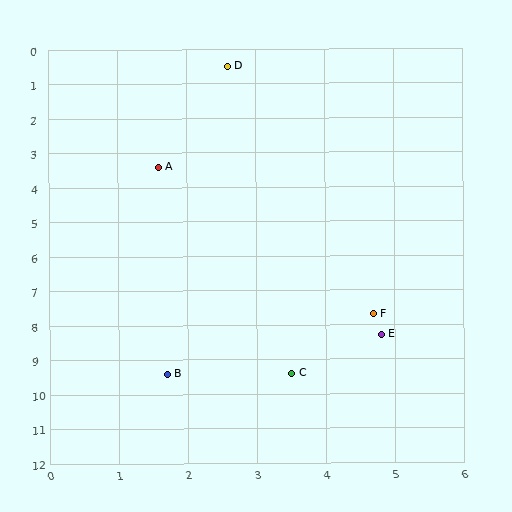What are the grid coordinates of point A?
Point A is at approximately (1.6, 3.4).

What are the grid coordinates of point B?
Point B is at approximately (1.7, 9.4).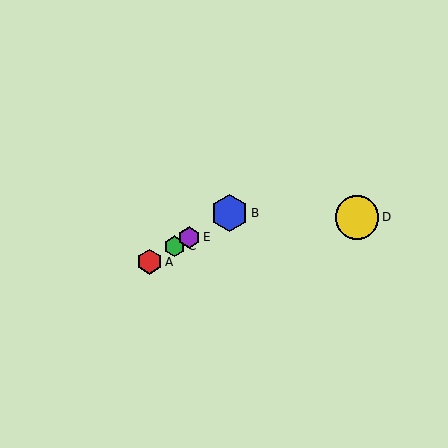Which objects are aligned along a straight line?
Objects A, B, C, E are aligned along a straight line.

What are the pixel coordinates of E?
Object E is at (189, 237).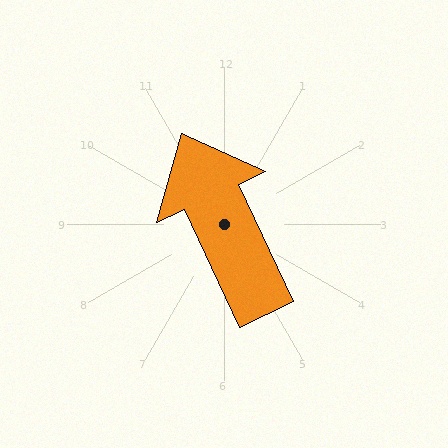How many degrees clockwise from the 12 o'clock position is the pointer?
Approximately 335 degrees.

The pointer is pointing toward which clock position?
Roughly 11 o'clock.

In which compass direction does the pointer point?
Northwest.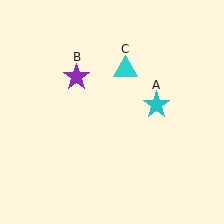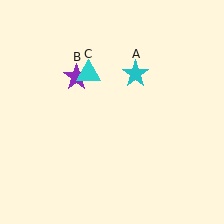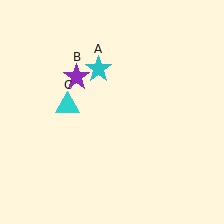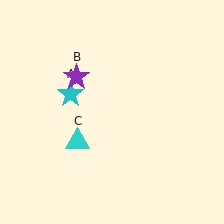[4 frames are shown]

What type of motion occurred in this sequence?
The cyan star (object A), cyan triangle (object C) rotated counterclockwise around the center of the scene.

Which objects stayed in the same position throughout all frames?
Purple star (object B) remained stationary.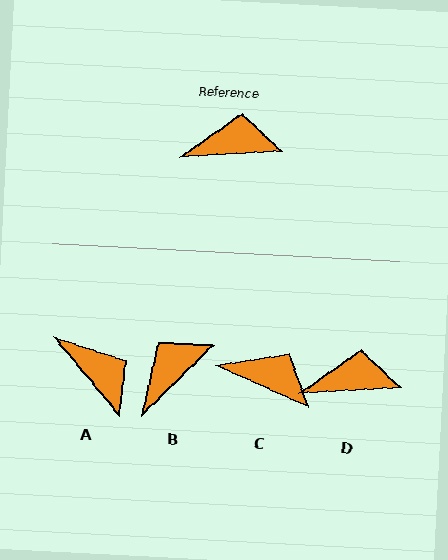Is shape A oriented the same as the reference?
No, it is off by about 53 degrees.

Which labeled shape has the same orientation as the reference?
D.